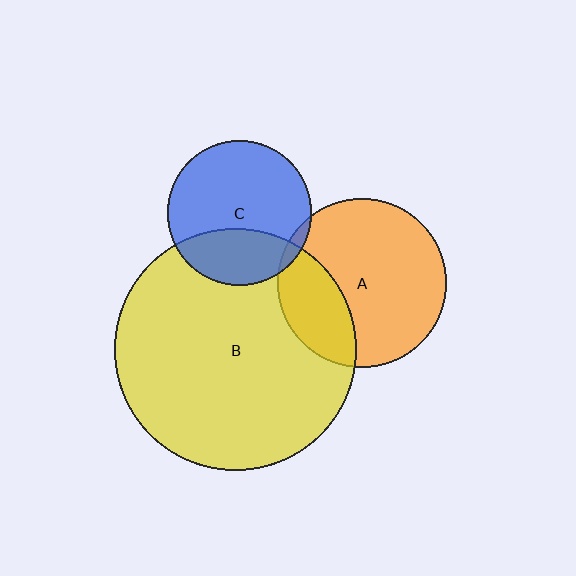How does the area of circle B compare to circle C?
Approximately 2.8 times.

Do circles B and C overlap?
Yes.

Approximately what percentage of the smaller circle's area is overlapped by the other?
Approximately 30%.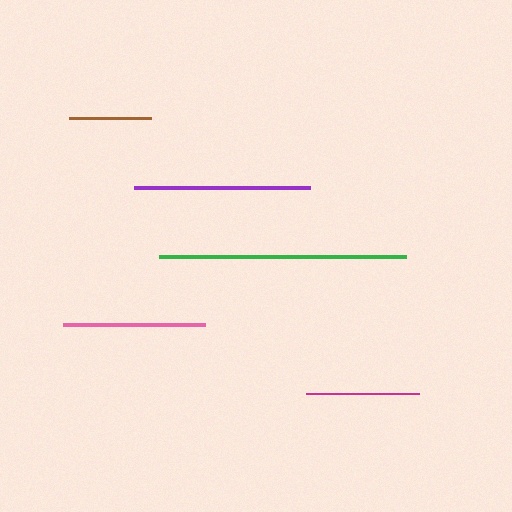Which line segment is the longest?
The green line is the longest at approximately 247 pixels.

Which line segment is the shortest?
The brown line is the shortest at approximately 82 pixels.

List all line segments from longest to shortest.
From longest to shortest: green, purple, pink, magenta, brown.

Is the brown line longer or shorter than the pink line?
The pink line is longer than the brown line.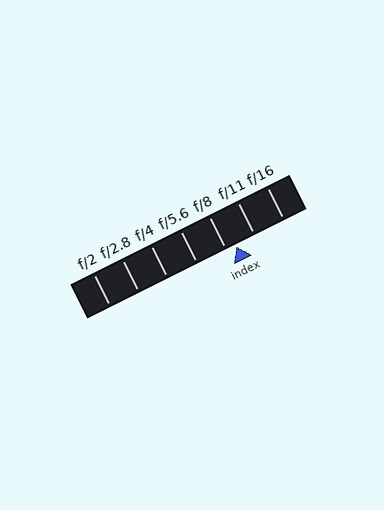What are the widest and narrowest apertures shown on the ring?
The widest aperture shown is f/2 and the narrowest is f/16.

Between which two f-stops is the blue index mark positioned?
The index mark is between f/8 and f/11.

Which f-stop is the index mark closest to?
The index mark is closest to f/8.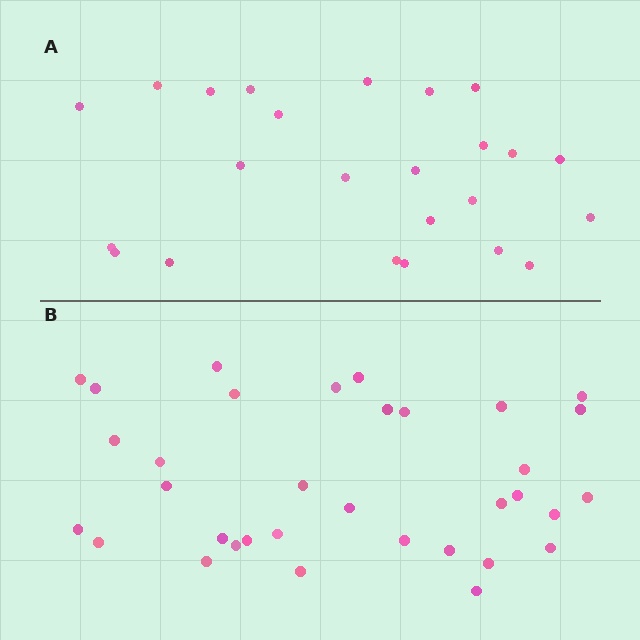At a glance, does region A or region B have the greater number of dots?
Region B (the bottom region) has more dots.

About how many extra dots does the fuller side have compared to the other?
Region B has roughly 10 or so more dots than region A.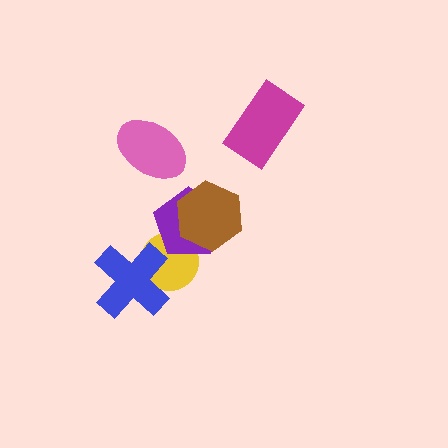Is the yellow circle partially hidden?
Yes, it is partially covered by another shape.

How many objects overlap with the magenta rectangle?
0 objects overlap with the magenta rectangle.